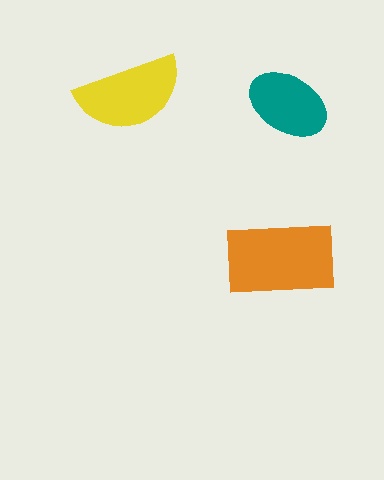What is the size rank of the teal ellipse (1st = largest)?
3rd.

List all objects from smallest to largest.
The teal ellipse, the yellow semicircle, the orange rectangle.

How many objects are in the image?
There are 3 objects in the image.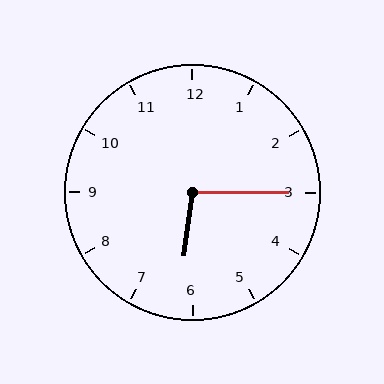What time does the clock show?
6:15.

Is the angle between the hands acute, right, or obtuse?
It is obtuse.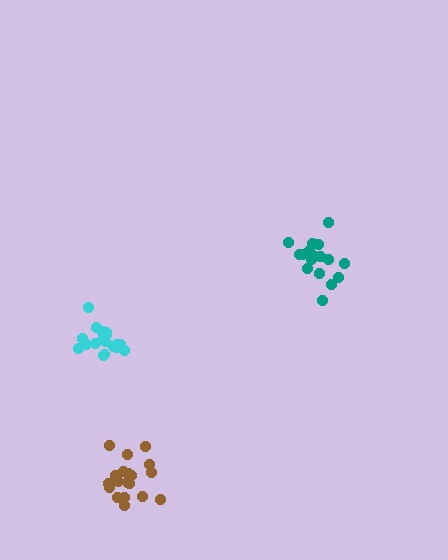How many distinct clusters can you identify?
There are 3 distinct clusters.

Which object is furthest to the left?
The cyan cluster is leftmost.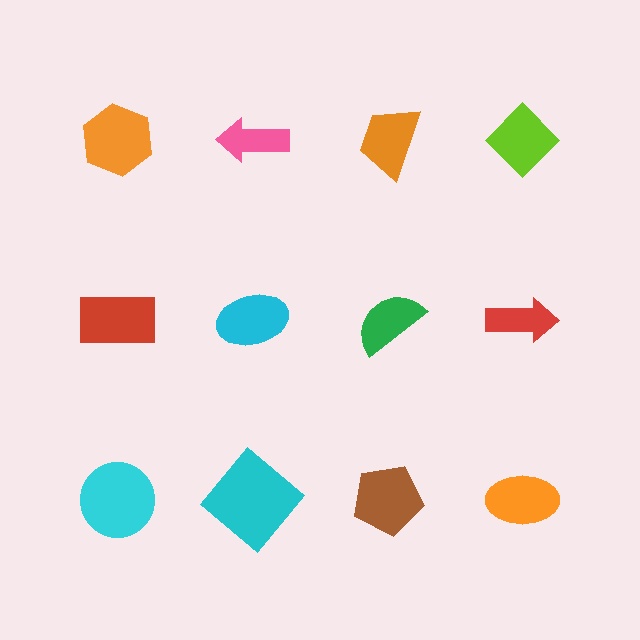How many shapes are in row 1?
4 shapes.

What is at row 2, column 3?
A green semicircle.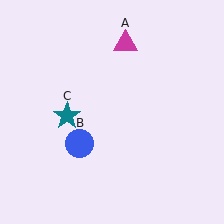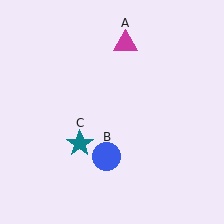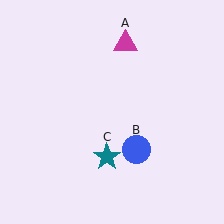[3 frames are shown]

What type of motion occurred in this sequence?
The blue circle (object B), teal star (object C) rotated counterclockwise around the center of the scene.